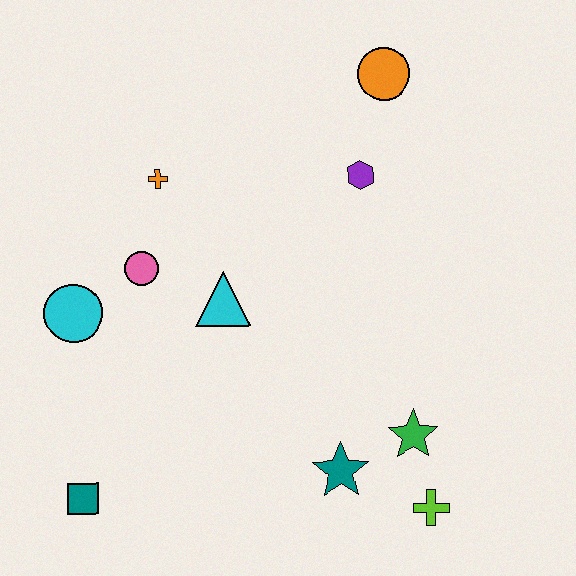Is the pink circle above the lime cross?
Yes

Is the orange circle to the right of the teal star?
Yes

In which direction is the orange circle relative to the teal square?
The orange circle is above the teal square.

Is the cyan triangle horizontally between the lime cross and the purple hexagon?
No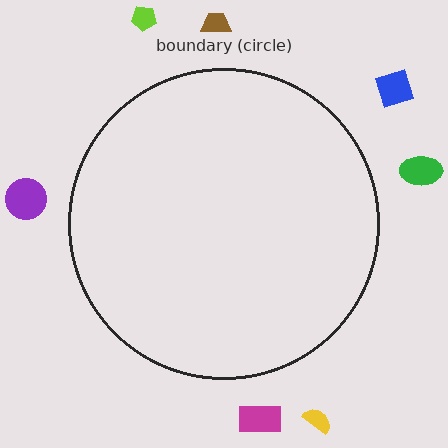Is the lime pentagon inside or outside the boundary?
Outside.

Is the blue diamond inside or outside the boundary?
Outside.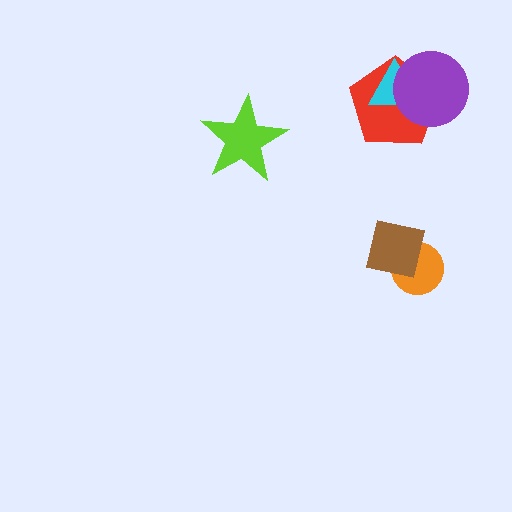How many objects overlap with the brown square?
1 object overlaps with the brown square.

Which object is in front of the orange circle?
The brown square is in front of the orange circle.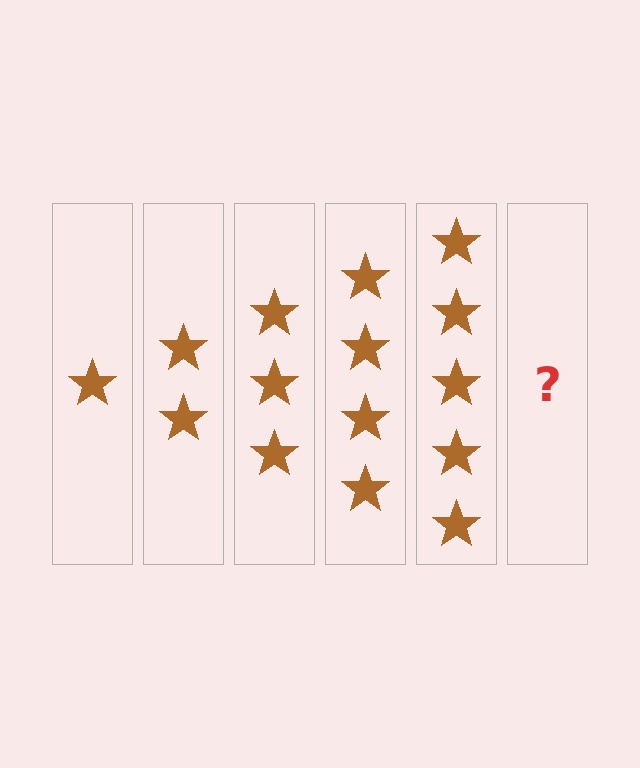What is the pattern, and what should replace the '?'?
The pattern is that each step adds one more star. The '?' should be 6 stars.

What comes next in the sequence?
The next element should be 6 stars.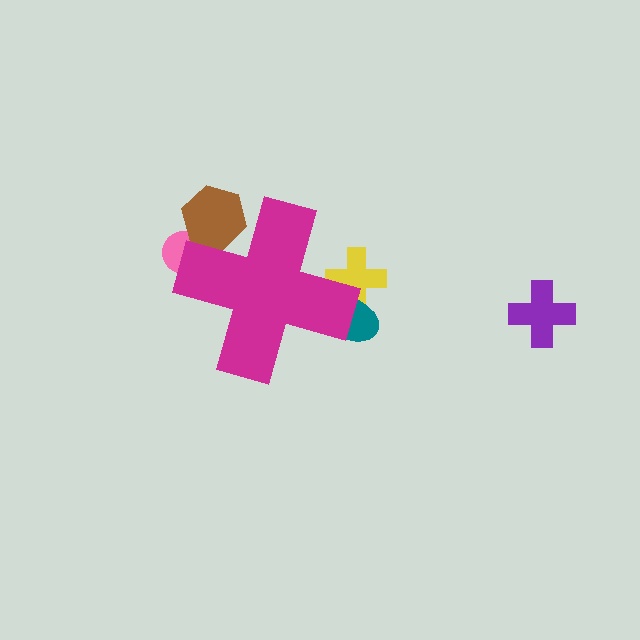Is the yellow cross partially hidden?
Yes, the yellow cross is partially hidden behind the magenta cross.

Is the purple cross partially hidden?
No, the purple cross is fully visible.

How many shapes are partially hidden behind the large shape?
4 shapes are partially hidden.